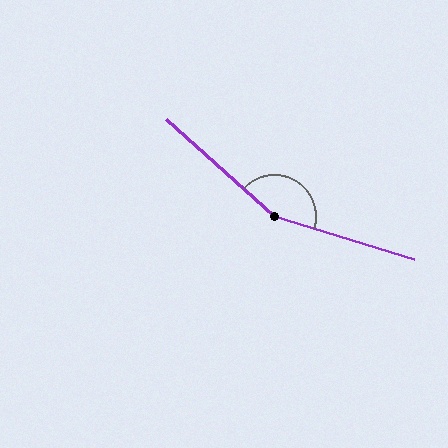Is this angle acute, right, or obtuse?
It is obtuse.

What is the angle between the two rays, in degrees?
Approximately 155 degrees.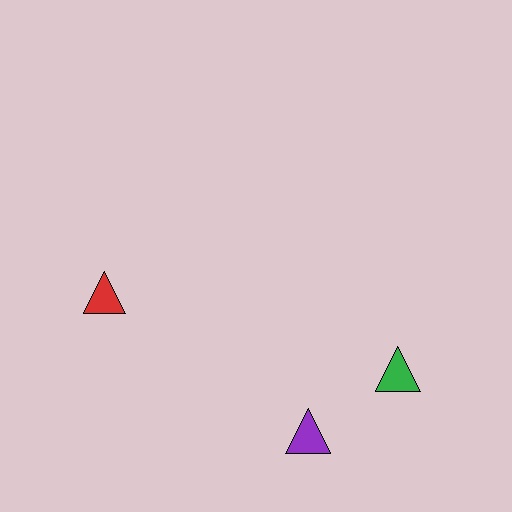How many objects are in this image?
There are 3 objects.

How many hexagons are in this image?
There are no hexagons.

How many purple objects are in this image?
There is 1 purple object.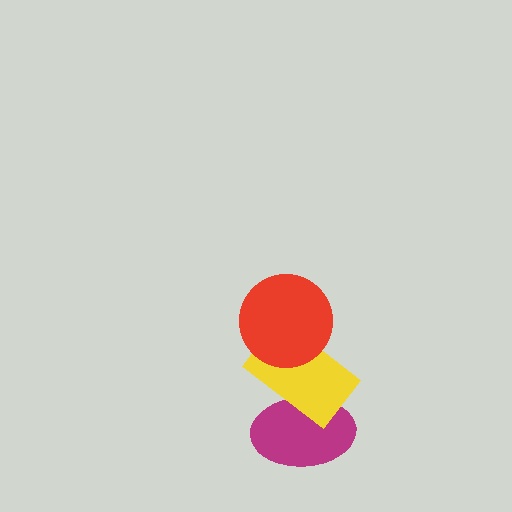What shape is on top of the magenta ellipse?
The yellow rectangle is on top of the magenta ellipse.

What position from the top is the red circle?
The red circle is 1st from the top.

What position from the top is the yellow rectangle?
The yellow rectangle is 2nd from the top.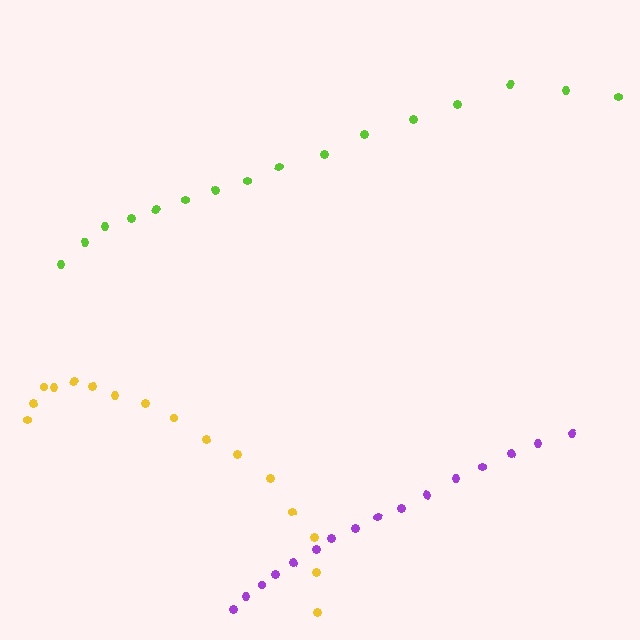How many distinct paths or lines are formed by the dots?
There are 3 distinct paths.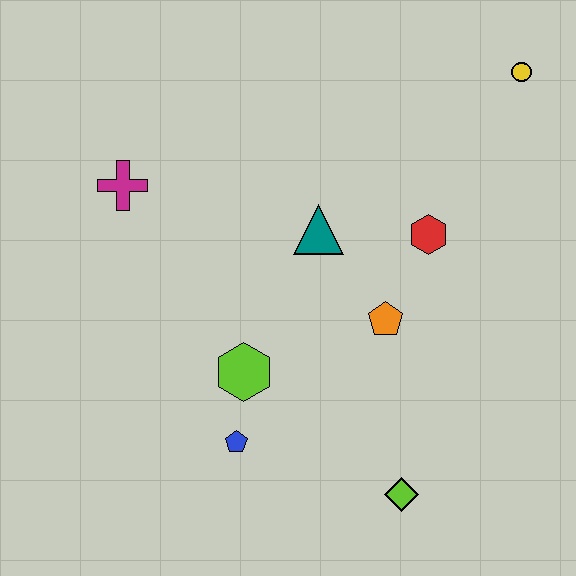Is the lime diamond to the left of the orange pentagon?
No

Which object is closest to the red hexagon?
The orange pentagon is closest to the red hexagon.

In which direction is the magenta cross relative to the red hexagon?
The magenta cross is to the left of the red hexagon.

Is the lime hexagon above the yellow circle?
No